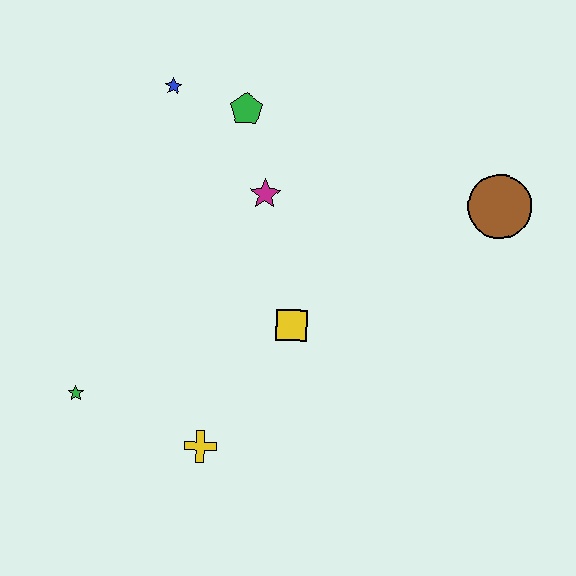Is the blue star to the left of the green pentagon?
Yes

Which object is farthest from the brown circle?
The green star is farthest from the brown circle.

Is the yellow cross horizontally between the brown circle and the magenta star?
No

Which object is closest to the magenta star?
The green pentagon is closest to the magenta star.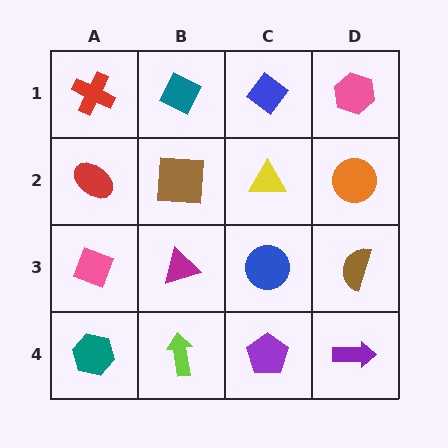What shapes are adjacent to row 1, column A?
A red ellipse (row 2, column A), a teal diamond (row 1, column B).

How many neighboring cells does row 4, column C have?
3.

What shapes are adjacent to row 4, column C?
A blue circle (row 3, column C), a lime arrow (row 4, column B), a purple arrow (row 4, column D).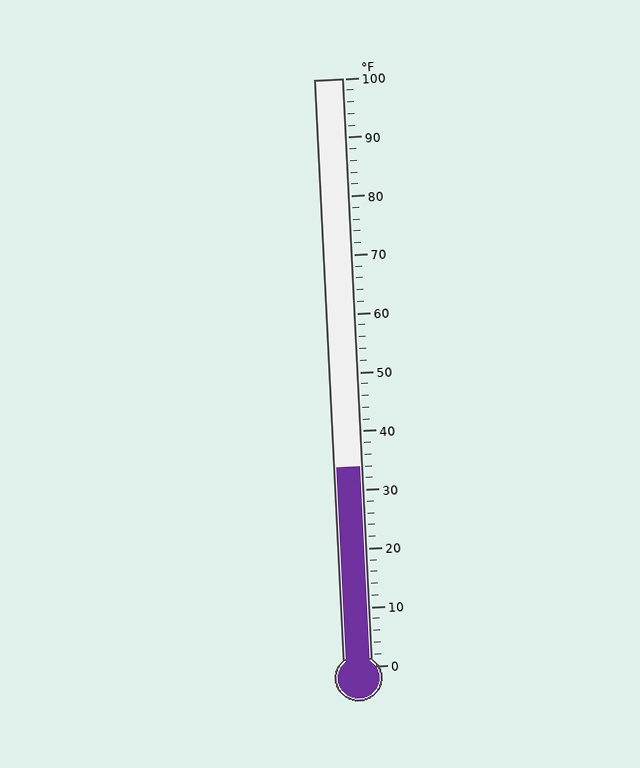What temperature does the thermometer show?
The thermometer shows approximately 34°F.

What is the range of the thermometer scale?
The thermometer scale ranges from 0°F to 100°F.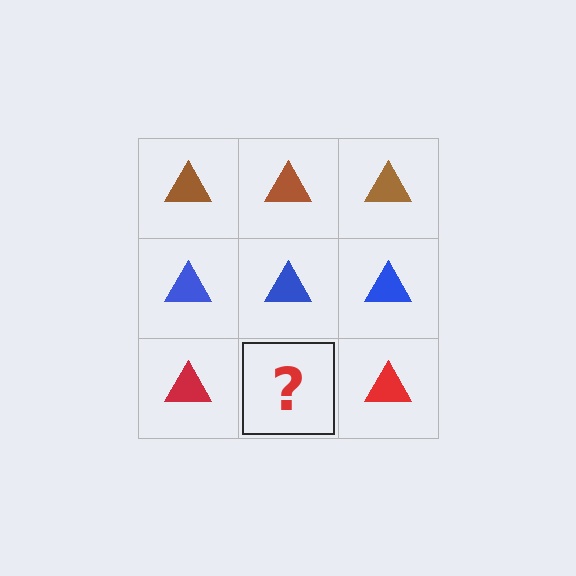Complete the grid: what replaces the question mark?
The question mark should be replaced with a red triangle.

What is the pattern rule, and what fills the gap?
The rule is that each row has a consistent color. The gap should be filled with a red triangle.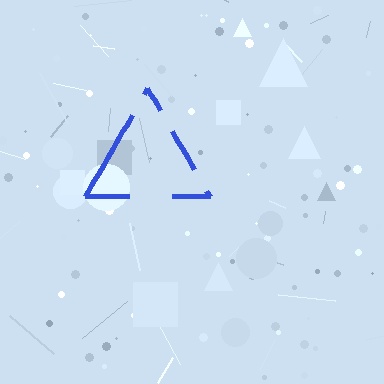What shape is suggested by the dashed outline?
The dashed outline suggests a triangle.